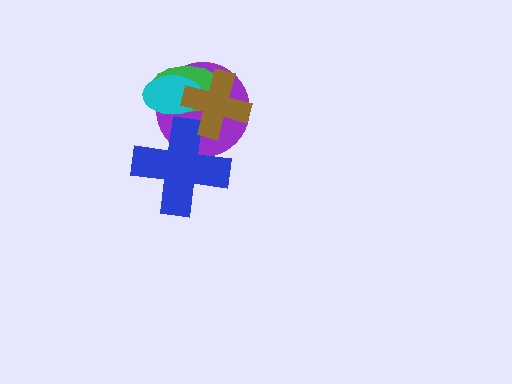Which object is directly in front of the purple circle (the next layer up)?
The green ellipse is directly in front of the purple circle.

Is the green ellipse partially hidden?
Yes, it is partially covered by another shape.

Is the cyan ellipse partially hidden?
Yes, it is partially covered by another shape.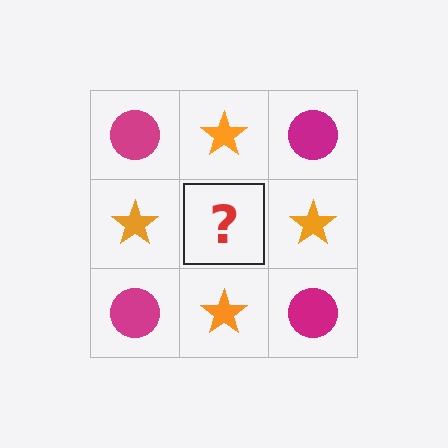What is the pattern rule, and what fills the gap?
The rule is that it alternates magenta circle and orange star in a checkerboard pattern. The gap should be filled with a magenta circle.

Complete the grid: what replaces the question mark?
The question mark should be replaced with a magenta circle.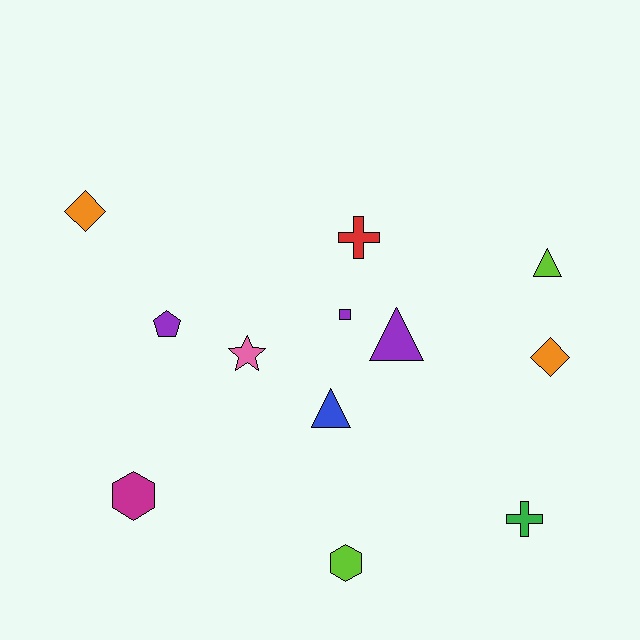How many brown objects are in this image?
There are no brown objects.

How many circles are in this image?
There are no circles.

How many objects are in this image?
There are 12 objects.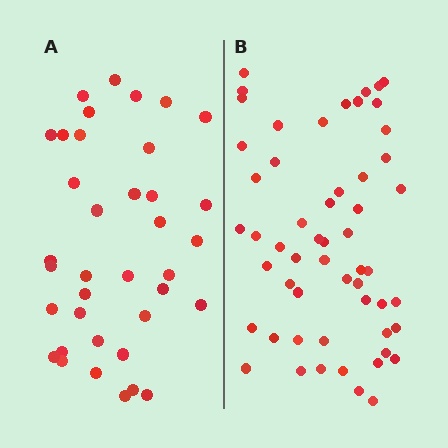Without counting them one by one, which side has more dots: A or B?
Region B (the right region) has more dots.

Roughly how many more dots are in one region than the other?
Region B has approximately 20 more dots than region A.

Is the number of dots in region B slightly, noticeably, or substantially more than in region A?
Region B has substantially more. The ratio is roughly 1.5 to 1.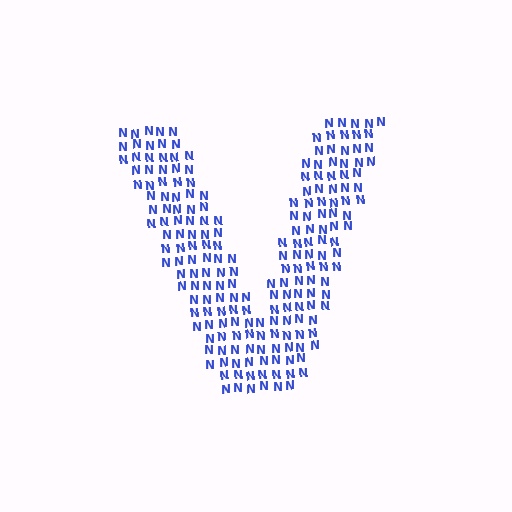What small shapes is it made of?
It is made of small letter N's.